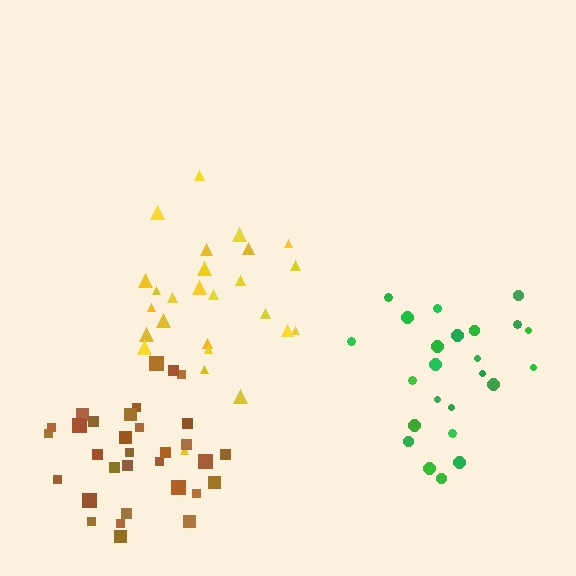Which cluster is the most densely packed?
Brown.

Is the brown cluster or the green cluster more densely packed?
Brown.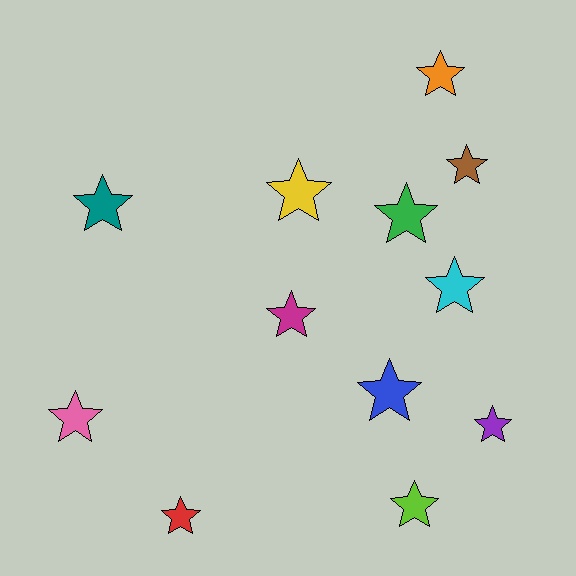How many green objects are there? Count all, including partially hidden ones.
There is 1 green object.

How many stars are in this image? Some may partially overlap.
There are 12 stars.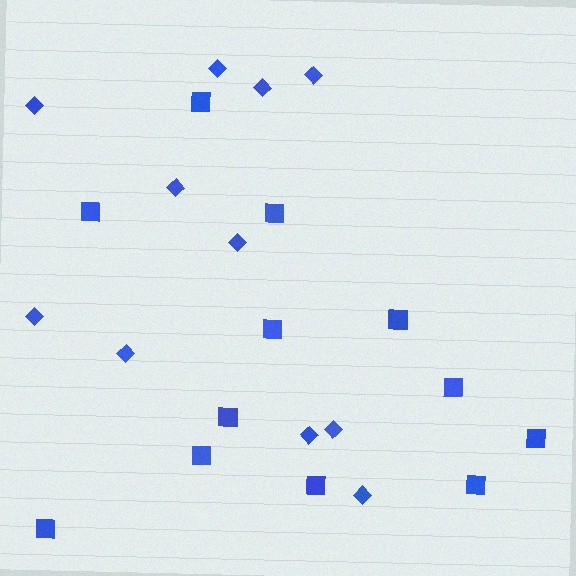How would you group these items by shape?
There are 2 groups: one group of diamonds (11) and one group of squares (12).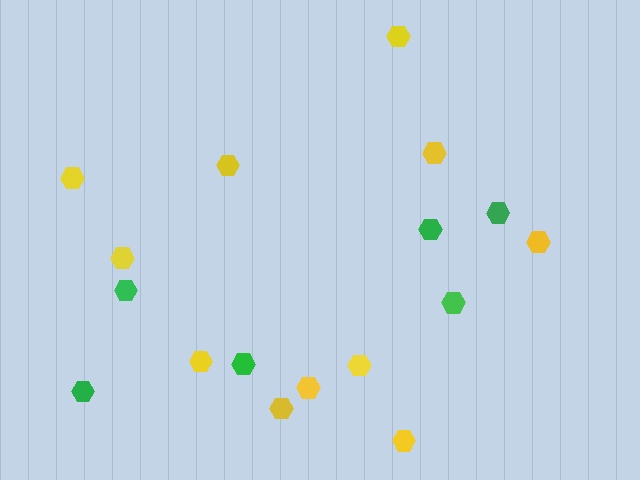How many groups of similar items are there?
There are 2 groups: one group of yellow hexagons (11) and one group of green hexagons (6).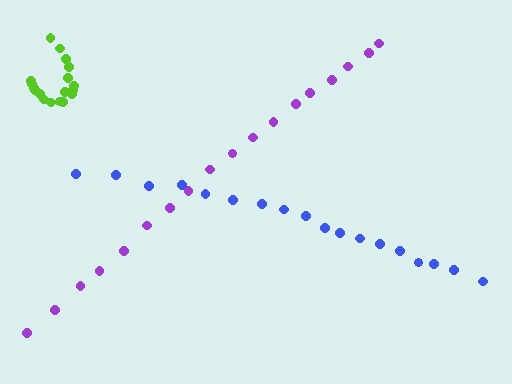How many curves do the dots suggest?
There are 3 distinct paths.